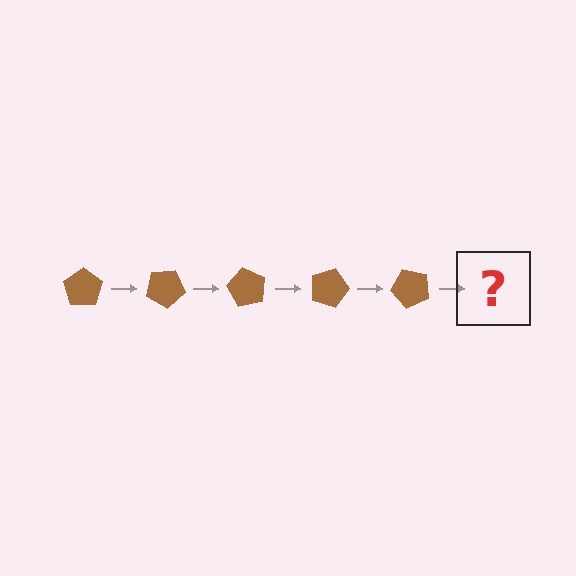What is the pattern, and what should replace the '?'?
The pattern is that the pentagon rotates 30 degrees each step. The '?' should be a brown pentagon rotated 150 degrees.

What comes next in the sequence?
The next element should be a brown pentagon rotated 150 degrees.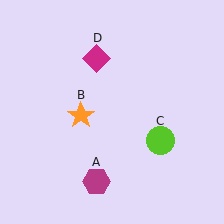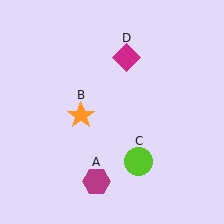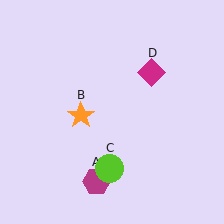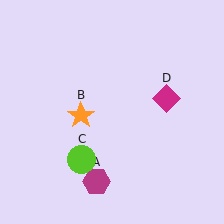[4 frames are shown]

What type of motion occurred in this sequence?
The lime circle (object C), magenta diamond (object D) rotated clockwise around the center of the scene.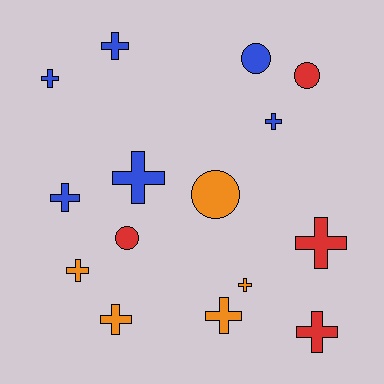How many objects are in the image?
There are 15 objects.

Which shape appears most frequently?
Cross, with 11 objects.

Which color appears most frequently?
Blue, with 6 objects.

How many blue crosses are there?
There are 5 blue crosses.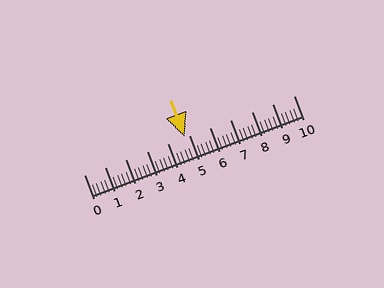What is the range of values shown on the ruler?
The ruler shows values from 0 to 10.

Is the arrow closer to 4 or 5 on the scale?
The arrow is closer to 5.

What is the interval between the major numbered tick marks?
The major tick marks are spaced 1 units apart.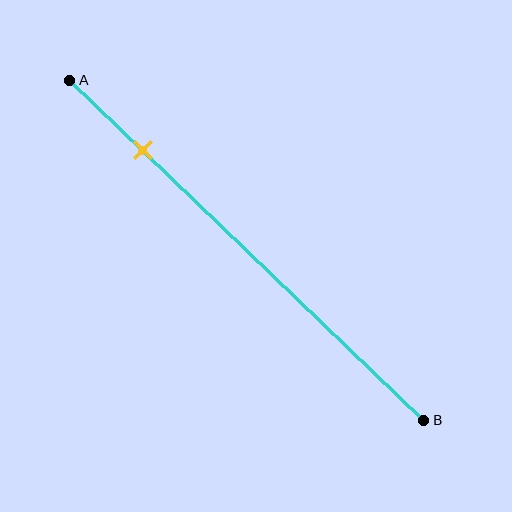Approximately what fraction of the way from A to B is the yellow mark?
The yellow mark is approximately 20% of the way from A to B.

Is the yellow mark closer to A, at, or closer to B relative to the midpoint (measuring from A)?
The yellow mark is closer to point A than the midpoint of segment AB.